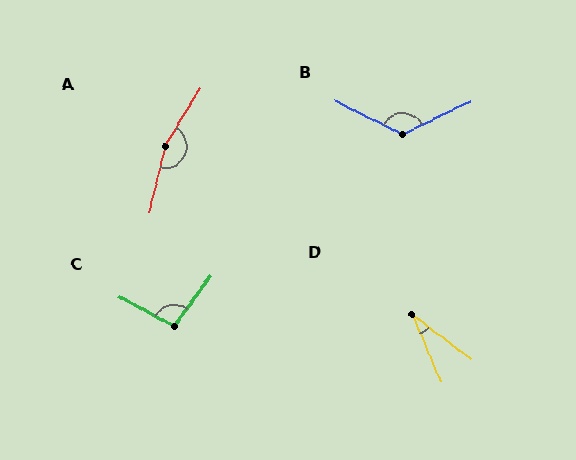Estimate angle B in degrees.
Approximately 128 degrees.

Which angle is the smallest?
D, at approximately 30 degrees.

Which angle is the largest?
A, at approximately 163 degrees.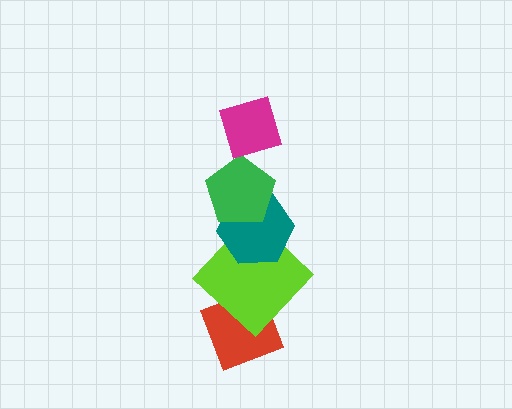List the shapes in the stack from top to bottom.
From top to bottom: the magenta diamond, the green pentagon, the teal hexagon, the lime diamond, the red diamond.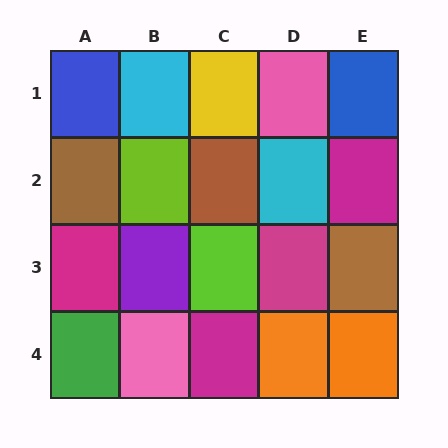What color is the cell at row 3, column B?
Purple.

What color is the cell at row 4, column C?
Magenta.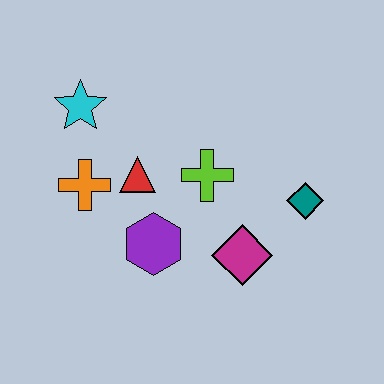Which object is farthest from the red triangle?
The teal diamond is farthest from the red triangle.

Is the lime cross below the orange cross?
No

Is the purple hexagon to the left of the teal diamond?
Yes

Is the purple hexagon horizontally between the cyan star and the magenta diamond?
Yes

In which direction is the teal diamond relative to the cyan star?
The teal diamond is to the right of the cyan star.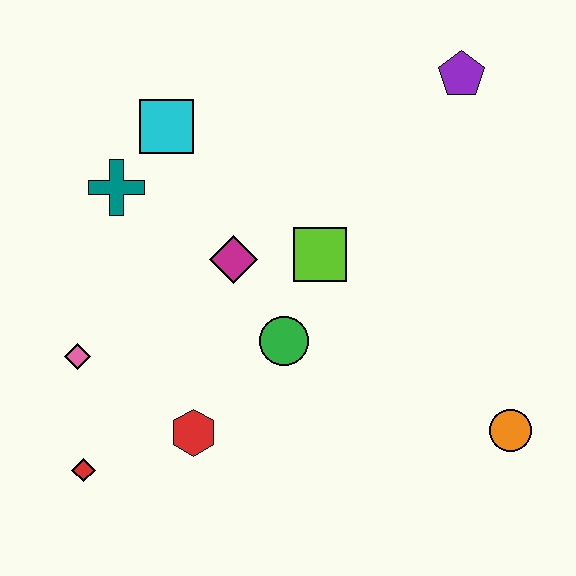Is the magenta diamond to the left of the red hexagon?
No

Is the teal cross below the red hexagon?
No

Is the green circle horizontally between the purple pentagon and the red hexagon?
Yes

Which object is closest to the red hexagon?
The red diamond is closest to the red hexagon.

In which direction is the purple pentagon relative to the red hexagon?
The purple pentagon is above the red hexagon.